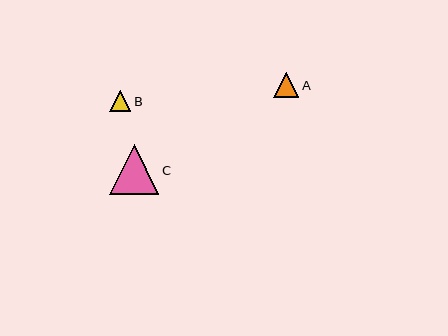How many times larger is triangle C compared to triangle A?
Triangle C is approximately 1.9 times the size of triangle A.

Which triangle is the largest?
Triangle C is the largest with a size of approximately 49 pixels.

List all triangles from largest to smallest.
From largest to smallest: C, A, B.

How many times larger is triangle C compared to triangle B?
Triangle C is approximately 2.4 times the size of triangle B.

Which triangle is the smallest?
Triangle B is the smallest with a size of approximately 21 pixels.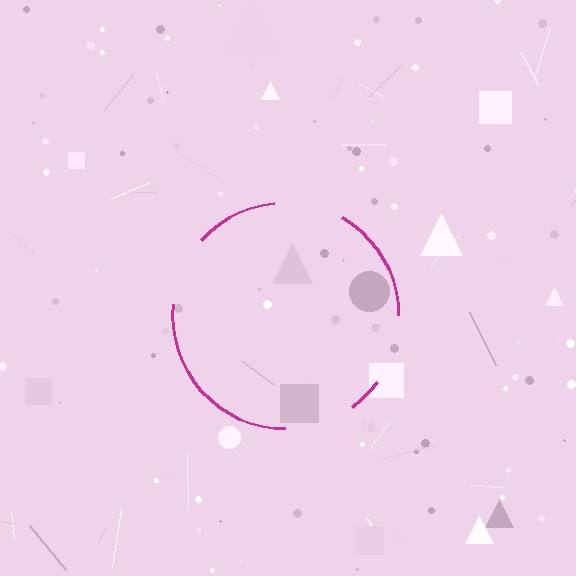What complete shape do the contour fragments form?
The contour fragments form a circle.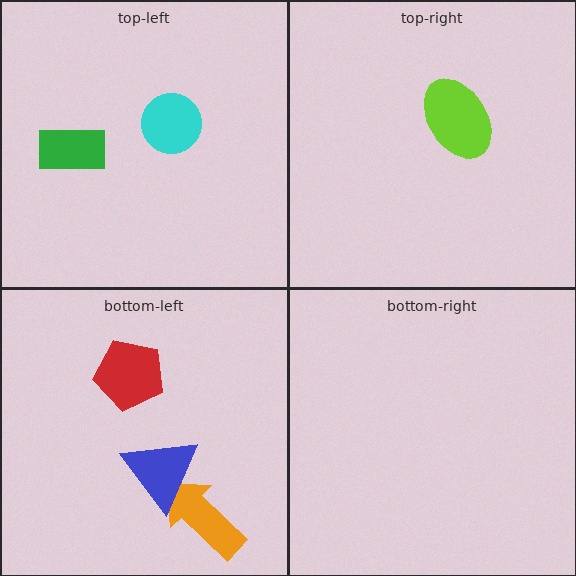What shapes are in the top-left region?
The cyan circle, the green rectangle.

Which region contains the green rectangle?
The top-left region.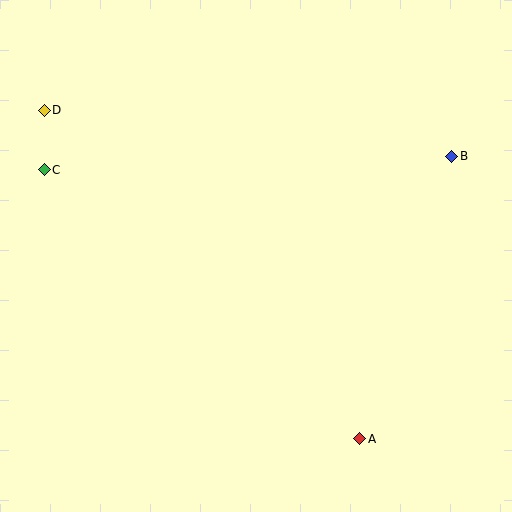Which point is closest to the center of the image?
Point A at (360, 439) is closest to the center.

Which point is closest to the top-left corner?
Point D is closest to the top-left corner.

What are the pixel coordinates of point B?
Point B is at (452, 156).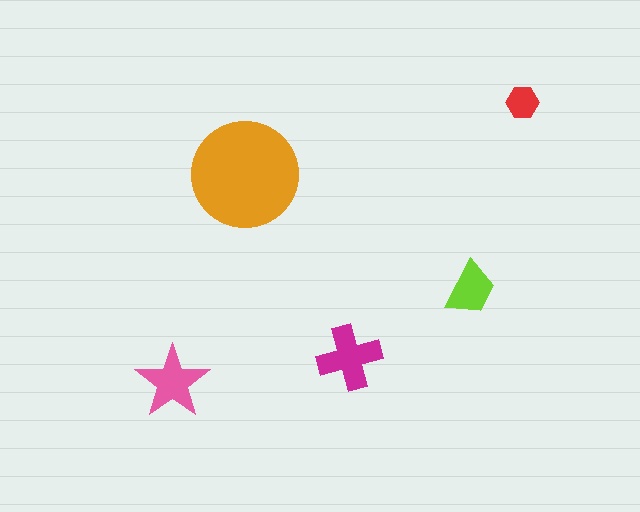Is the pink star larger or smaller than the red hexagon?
Larger.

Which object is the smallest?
The red hexagon.